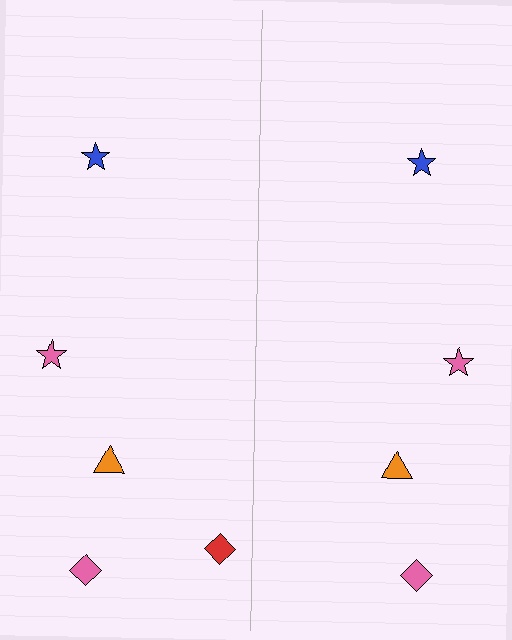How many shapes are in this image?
There are 9 shapes in this image.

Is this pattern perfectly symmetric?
No, the pattern is not perfectly symmetric. A red diamond is missing from the right side.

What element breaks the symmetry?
A red diamond is missing from the right side.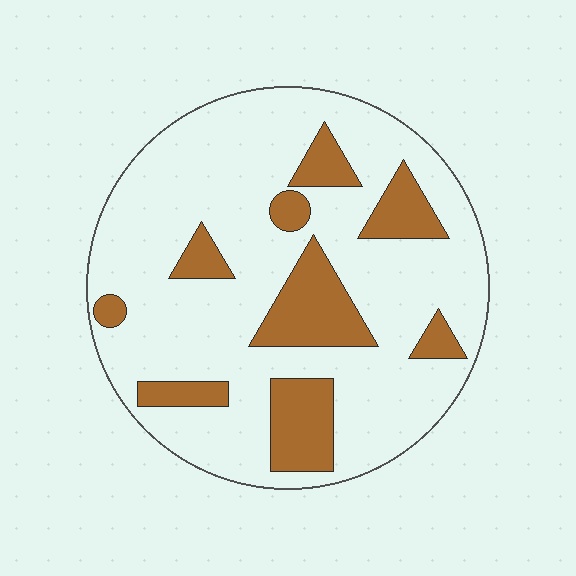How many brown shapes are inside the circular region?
9.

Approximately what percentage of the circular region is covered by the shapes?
Approximately 20%.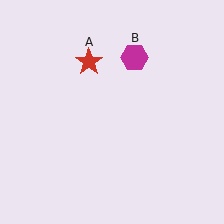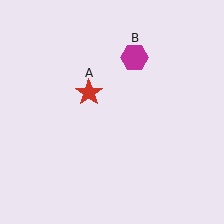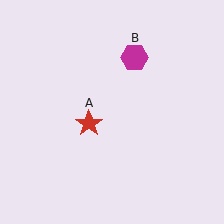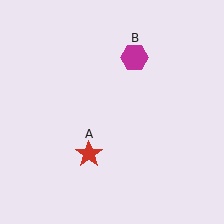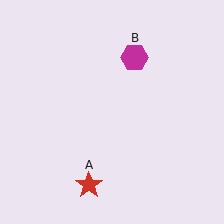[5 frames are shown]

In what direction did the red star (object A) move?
The red star (object A) moved down.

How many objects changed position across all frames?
1 object changed position: red star (object A).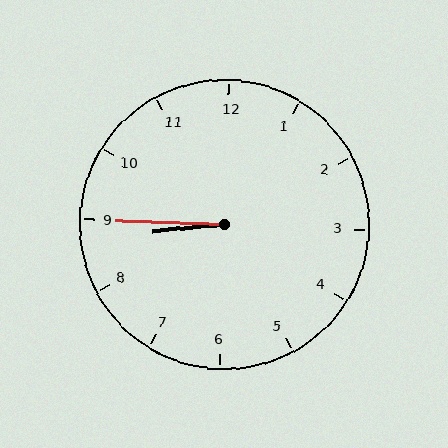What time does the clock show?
8:45.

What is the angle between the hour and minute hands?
Approximately 8 degrees.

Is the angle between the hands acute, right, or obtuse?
It is acute.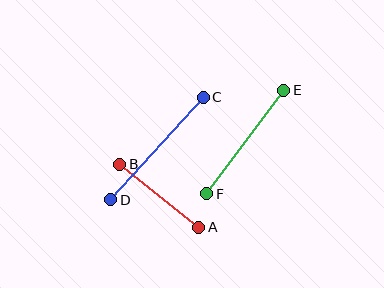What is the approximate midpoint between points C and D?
The midpoint is at approximately (157, 148) pixels.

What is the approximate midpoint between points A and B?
The midpoint is at approximately (159, 196) pixels.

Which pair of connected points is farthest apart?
Points C and D are farthest apart.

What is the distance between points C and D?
The distance is approximately 138 pixels.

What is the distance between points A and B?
The distance is approximately 101 pixels.